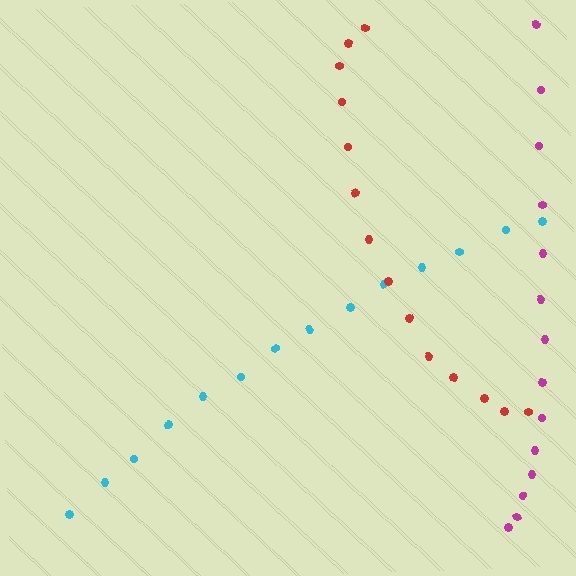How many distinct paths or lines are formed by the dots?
There are 3 distinct paths.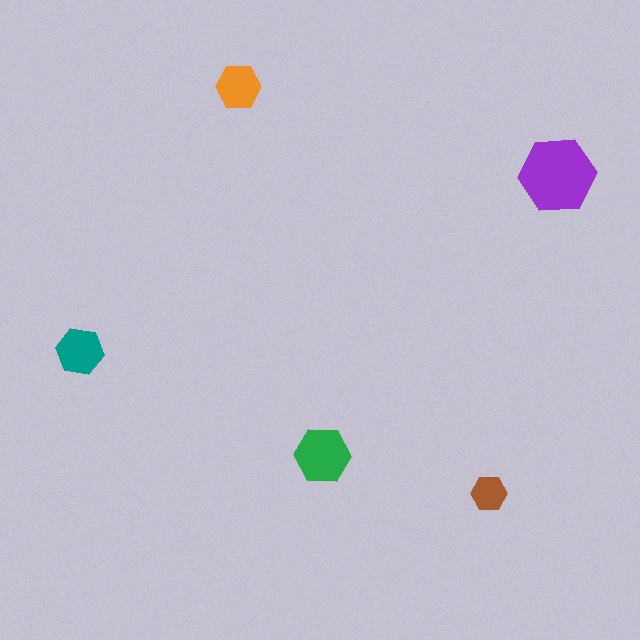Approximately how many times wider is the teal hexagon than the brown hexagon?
About 1.5 times wider.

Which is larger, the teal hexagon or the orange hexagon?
The teal one.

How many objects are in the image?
There are 5 objects in the image.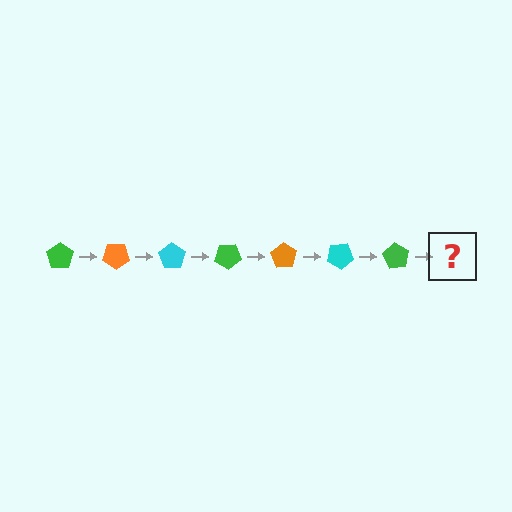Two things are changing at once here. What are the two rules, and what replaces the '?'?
The two rules are that it rotates 35 degrees each step and the color cycles through green, orange, and cyan. The '?' should be an orange pentagon, rotated 245 degrees from the start.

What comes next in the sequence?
The next element should be an orange pentagon, rotated 245 degrees from the start.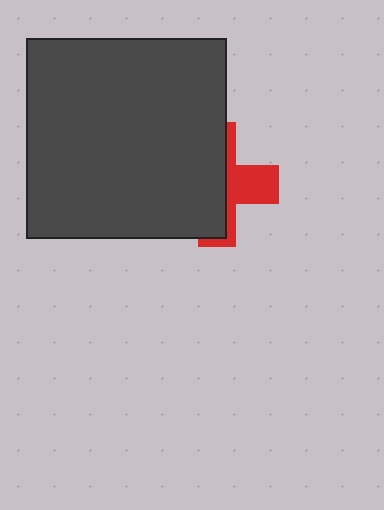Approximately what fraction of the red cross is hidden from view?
Roughly 64% of the red cross is hidden behind the dark gray square.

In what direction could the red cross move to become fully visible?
The red cross could move right. That would shift it out from behind the dark gray square entirely.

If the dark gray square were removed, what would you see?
You would see the complete red cross.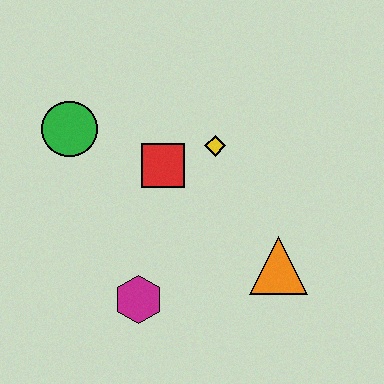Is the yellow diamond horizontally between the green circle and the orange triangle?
Yes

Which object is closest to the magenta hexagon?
The red square is closest to the magenta hexagon.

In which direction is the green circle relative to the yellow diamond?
The green circle is to the left of the yellow diamond.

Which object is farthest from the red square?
The orange triangle is farthest from the red square.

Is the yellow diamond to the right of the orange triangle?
No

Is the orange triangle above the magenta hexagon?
Yes